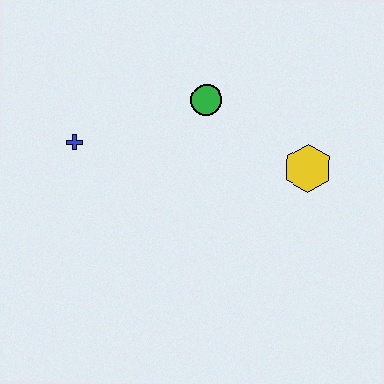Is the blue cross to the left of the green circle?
Yes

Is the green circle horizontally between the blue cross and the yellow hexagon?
Yes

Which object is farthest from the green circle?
The blue cross is farthest from the green circle.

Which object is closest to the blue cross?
The green circle is closest to the blue cross.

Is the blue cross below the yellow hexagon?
No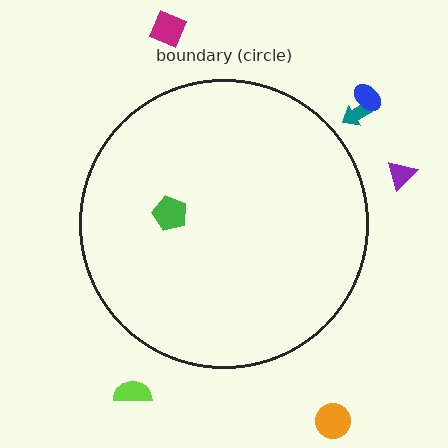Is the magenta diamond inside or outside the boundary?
Outside.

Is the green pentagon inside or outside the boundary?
Inside.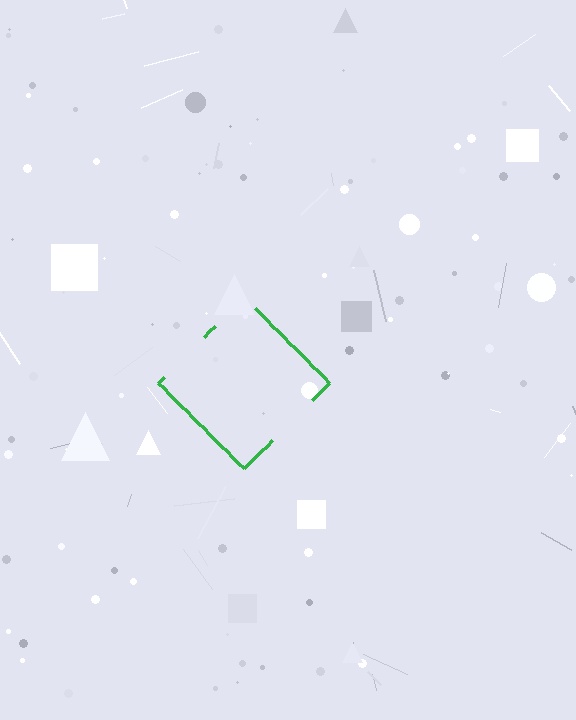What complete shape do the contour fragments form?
The contour fragments form a diamond.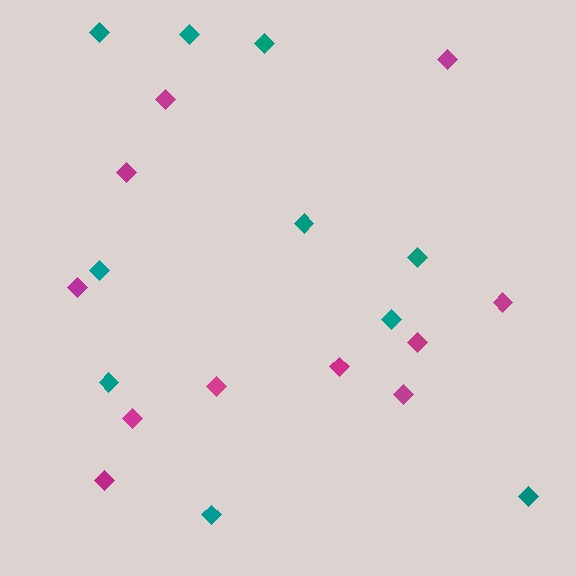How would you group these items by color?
There are 2 groups: one group of teal diamonds (10) and one group of magenta diamonds (11).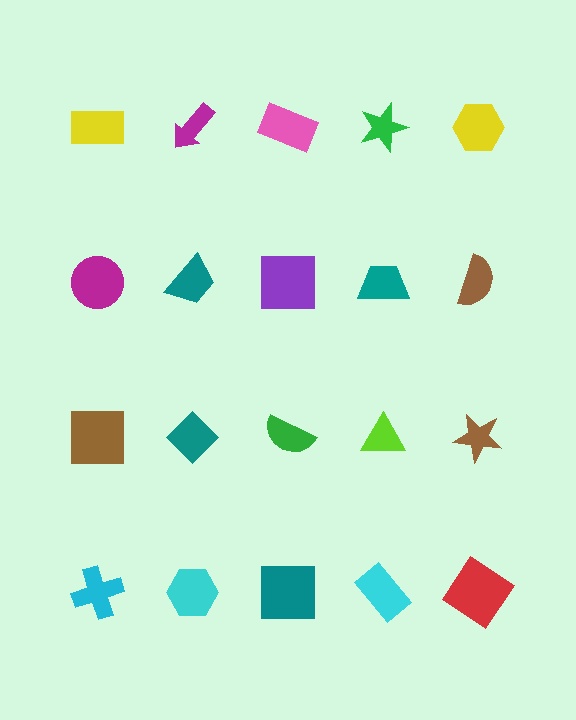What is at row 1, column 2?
A magenta arrow.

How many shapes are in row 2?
5 shapes.